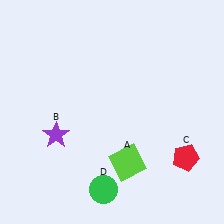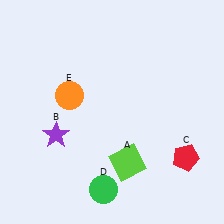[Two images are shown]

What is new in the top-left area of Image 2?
An orange circle (E) was added in the top-left area of Image 2.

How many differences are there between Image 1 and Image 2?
There is 1 difference between the two images.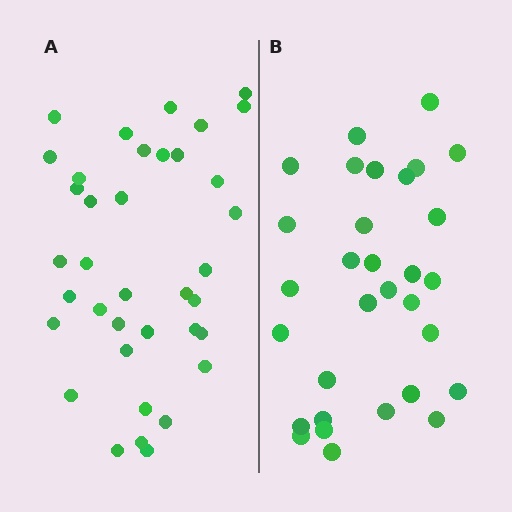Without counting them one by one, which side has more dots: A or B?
Region A (the left region) has more dots.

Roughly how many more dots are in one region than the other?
Region A has about 6 more dots than region B.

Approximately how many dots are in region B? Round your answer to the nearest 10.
About 30 dots. (The exact count is 31, which rounds to 30.)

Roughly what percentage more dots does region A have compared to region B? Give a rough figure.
About 20% more.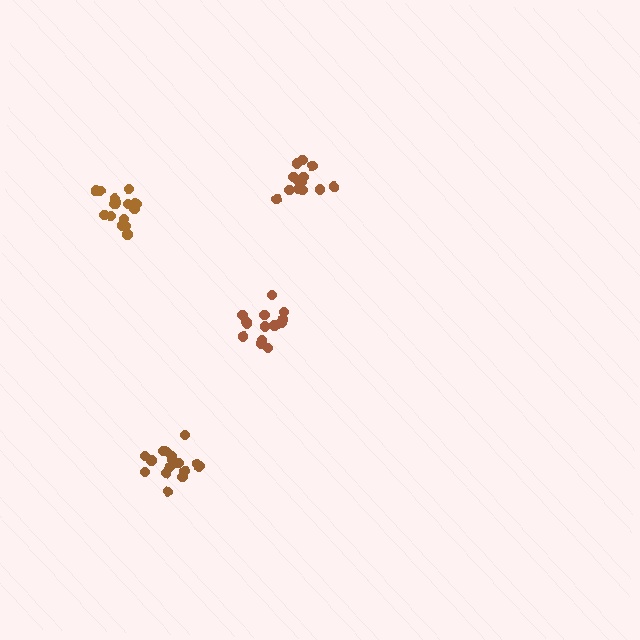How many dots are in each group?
Group 1: 14 dots, Group 2: 16 dots, Group 3: 14 dots, Group 4: 17 dots (61 total).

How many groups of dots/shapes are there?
There are 4 groups.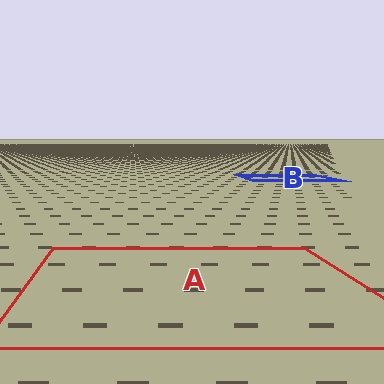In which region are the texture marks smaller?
The texture marks are smaller in region B, because it is farther away.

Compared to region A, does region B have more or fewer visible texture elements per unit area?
Region B has more texture elements per unit area — they are packed more densely because it is farther away.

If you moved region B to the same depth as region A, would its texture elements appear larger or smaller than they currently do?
They would appear larger. At a closer depth, the same texture elements are projected at a bigger on-screen size.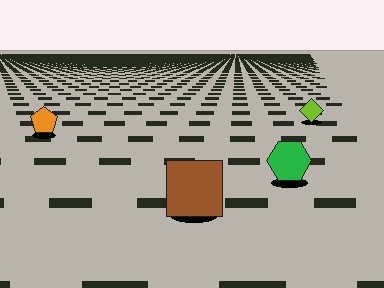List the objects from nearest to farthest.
From nearest to farthest: the brown square, the green hexagon, the orange pentagon, the lime diamond.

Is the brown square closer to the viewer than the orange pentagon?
Yes. The brown square is closer — you can tell from the texture gradient: the ground texture is coarser near it.